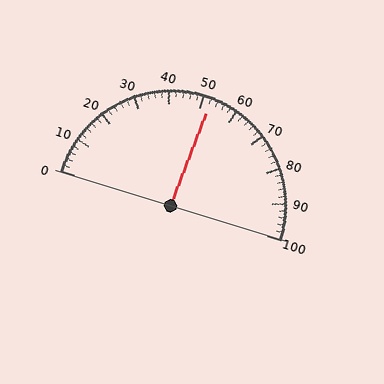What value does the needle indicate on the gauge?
The needle indicates approximately 52.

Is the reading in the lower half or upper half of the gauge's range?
The reading is in the upper half of the range (0 to 100).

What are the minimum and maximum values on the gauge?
The gauge ranges from 0 to 100.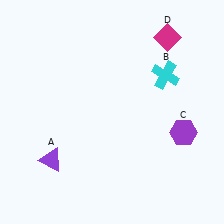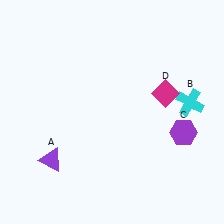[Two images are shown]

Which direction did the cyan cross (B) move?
The cyan cross (B) moved down.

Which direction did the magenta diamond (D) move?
The magenta diamond (D) moved down.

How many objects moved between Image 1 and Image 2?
2 objects moved between the two images.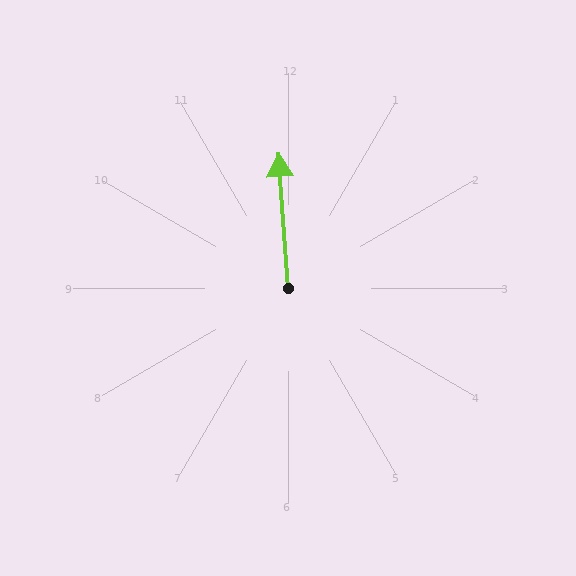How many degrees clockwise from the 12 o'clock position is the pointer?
Approximately 356 degrees.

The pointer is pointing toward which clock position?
Roughly 12 o'clock.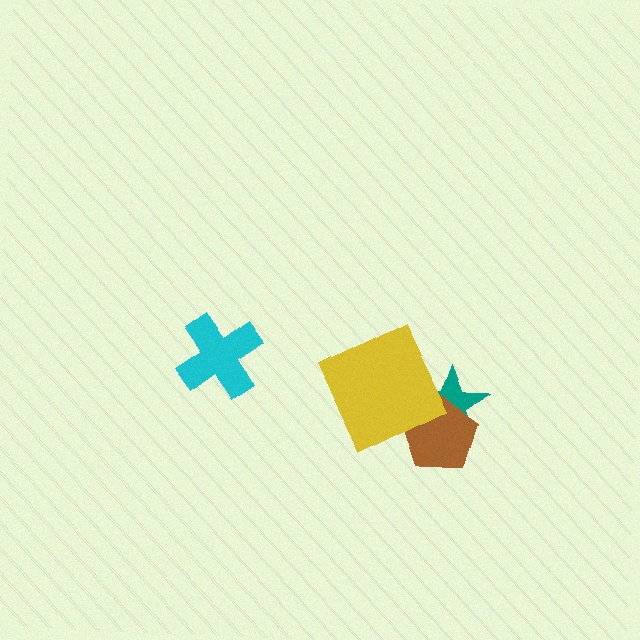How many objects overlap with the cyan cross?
0 objects overlap with the cyan cross.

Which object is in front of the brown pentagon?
The yellow square is in front of the brown pentagon.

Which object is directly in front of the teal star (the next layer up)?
The brown pentagon is directly in front of the teal star.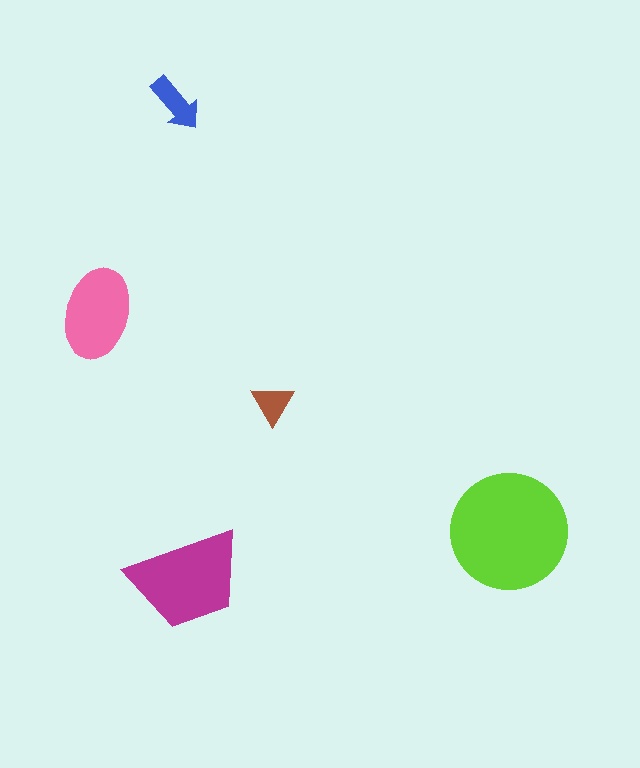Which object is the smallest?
The brown triangle.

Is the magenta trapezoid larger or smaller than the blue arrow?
Larger.